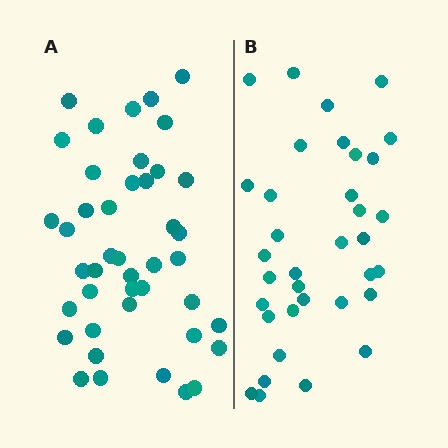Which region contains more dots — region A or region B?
Region A (the left region) has more dots.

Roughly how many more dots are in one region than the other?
Region A has roughly 8 or so more dots than region B.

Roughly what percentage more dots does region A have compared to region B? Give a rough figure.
About 25% more.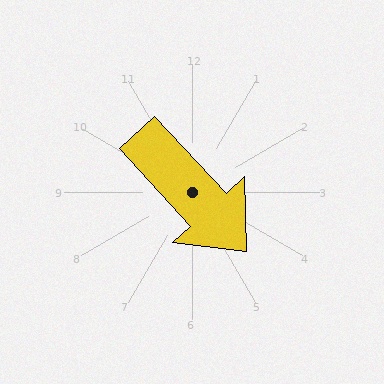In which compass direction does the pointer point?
Southeast.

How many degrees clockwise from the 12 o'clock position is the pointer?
Approximately 137 degrees.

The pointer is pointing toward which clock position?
Roughly 5 o'clock.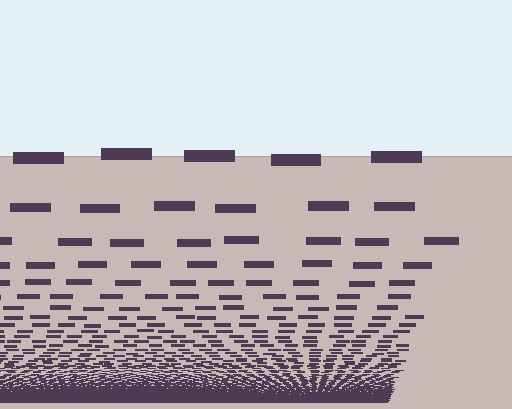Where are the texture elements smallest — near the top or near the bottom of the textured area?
Near the bottom.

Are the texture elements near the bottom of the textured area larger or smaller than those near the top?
Smaller. The gradient is inverted — elements near the bottom are smaller and denser.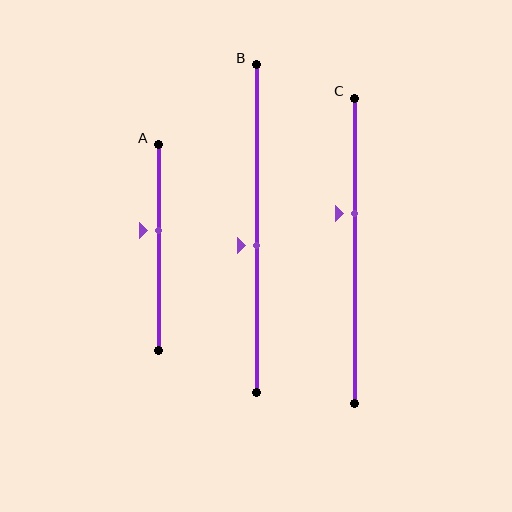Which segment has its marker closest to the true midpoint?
Segment B has its marker closest to the true midpoint.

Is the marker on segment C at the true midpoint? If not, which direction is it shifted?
No, the marker on segment C is shifted upward by about 12% of the segment length.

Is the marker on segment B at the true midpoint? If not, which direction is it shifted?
No, the marker on segment B is shifted downward by about 5% of the segment length.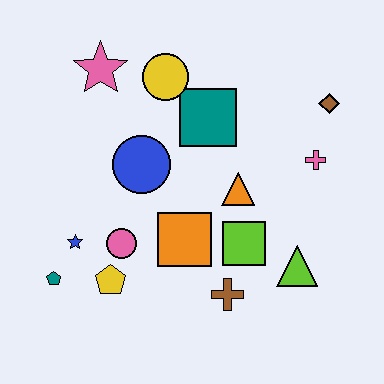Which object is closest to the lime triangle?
The lime square is closest to the lime triangle.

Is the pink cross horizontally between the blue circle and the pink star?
No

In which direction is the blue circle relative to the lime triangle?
The blue circle is to the left of the lime triangle.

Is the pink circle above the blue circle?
No